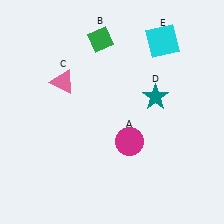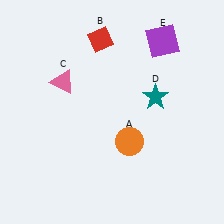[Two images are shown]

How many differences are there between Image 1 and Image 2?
There are 3 differences between the two images.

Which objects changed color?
A changed from magenta to orange. B changed from green to red. E changed from cyan to purple.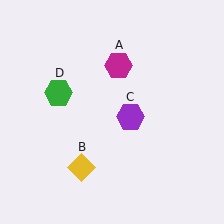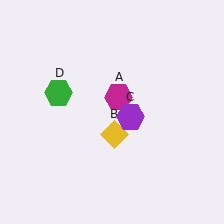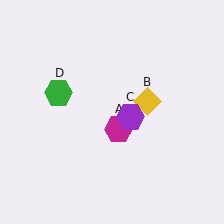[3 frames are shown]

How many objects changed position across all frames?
2 objects changed position: magenta hexagon (object A), yellow diamond (object B).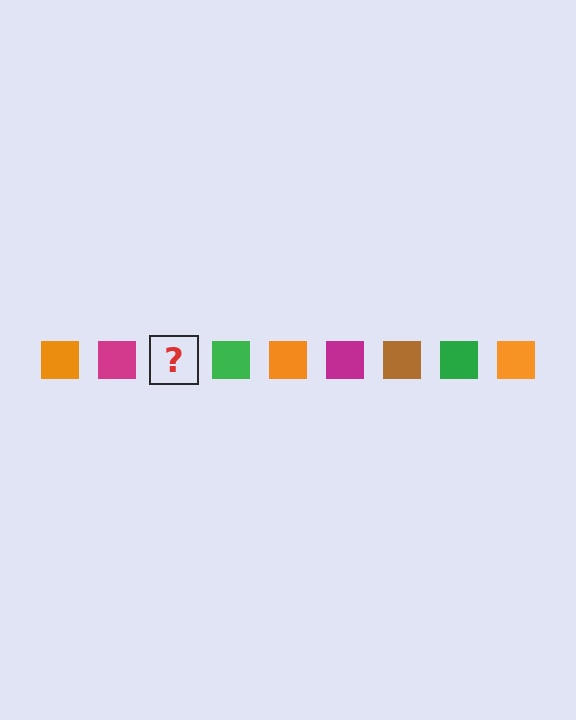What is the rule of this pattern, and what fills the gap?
The rule is that the pattern cycles through orange, magenta, brown, green squares. The gap should be filled with a brown square.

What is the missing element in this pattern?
The missing element is a brown square.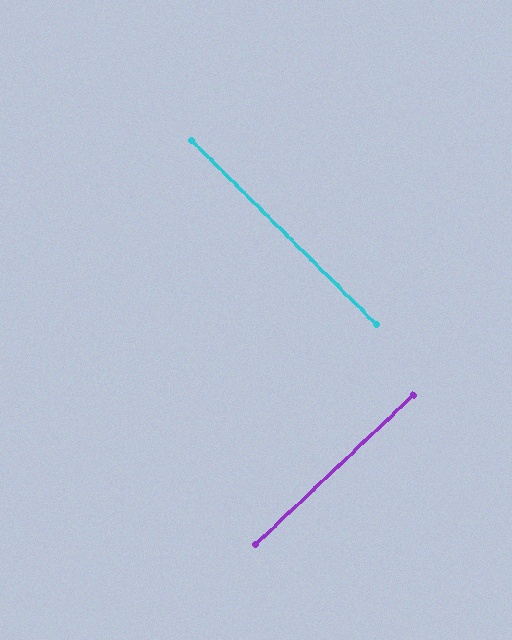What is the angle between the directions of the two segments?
Approximately 88 degrees.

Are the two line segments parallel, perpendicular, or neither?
Perpendicular — they meet at approximately 88°.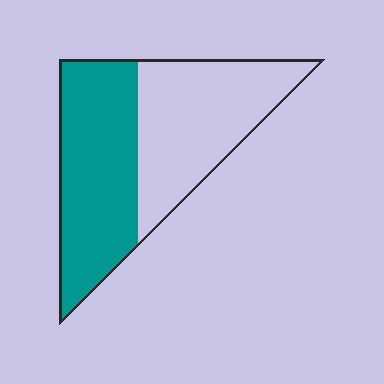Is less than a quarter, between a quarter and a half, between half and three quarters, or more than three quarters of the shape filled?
Between half and three quarters.